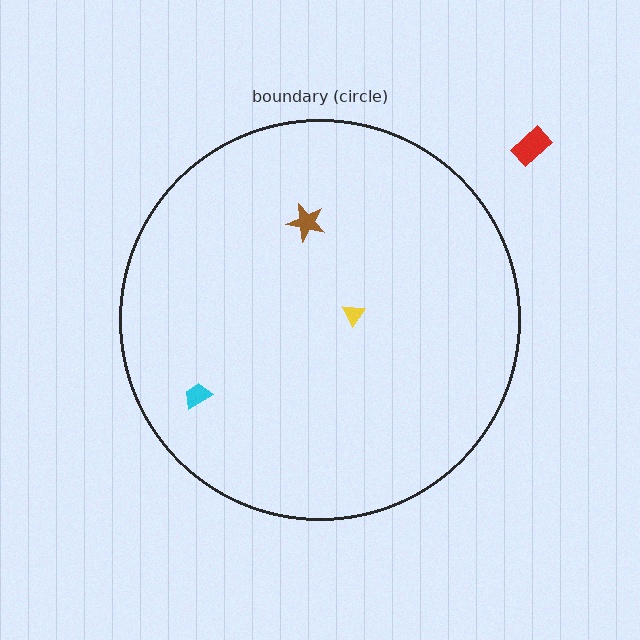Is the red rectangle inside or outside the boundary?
Outside.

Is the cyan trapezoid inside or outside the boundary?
Inside.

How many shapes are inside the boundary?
3 inside, 1 outside.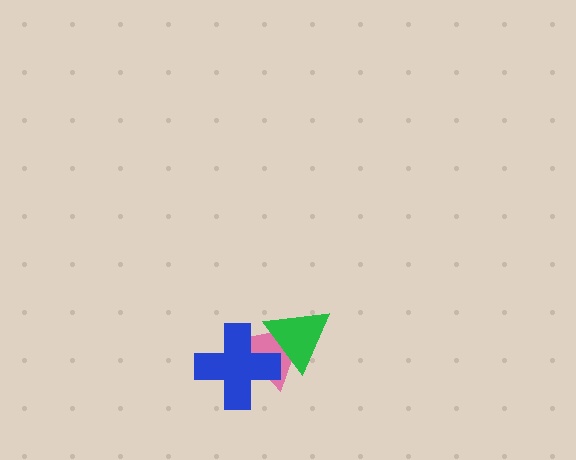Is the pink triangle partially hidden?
Yes, it is partially covered by another shape.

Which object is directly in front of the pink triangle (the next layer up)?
The blue cross is directly in front of the pink triangle.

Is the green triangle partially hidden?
No, no other shape covers it.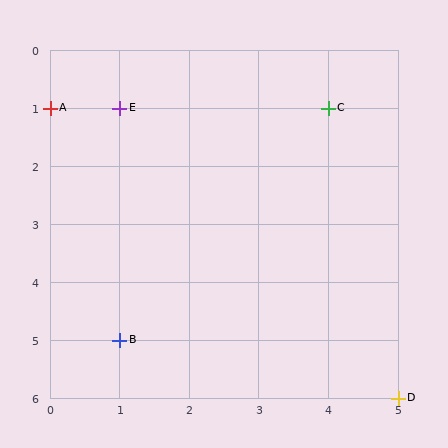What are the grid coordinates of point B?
Point B is at grid coordinates (1, 5).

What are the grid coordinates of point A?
Point A is at grid coordinates (0, 1).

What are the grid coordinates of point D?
Point D is at grid coordinates (5, 6).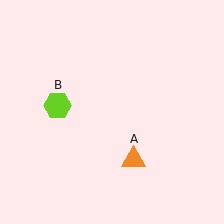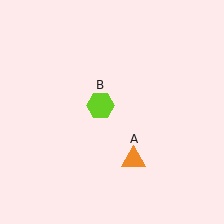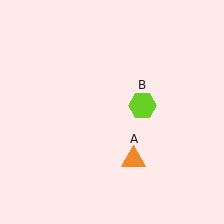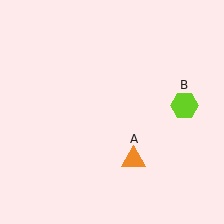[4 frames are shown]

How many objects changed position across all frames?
1 object changed position: lime hexagon (object B).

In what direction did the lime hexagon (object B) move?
The lime hexagon (object B) moved right.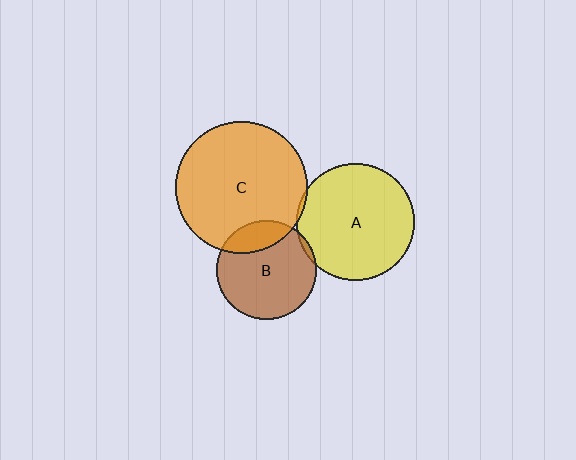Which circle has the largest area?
Circle C (orange).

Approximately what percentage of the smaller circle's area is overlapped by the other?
Approximately 5%.